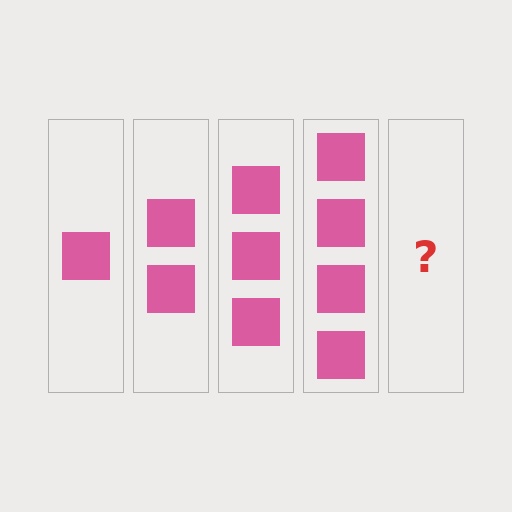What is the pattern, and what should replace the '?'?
The pattern is that each step adds one more square. The '?' should be 5 squares.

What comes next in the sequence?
The next element should be 5 squares.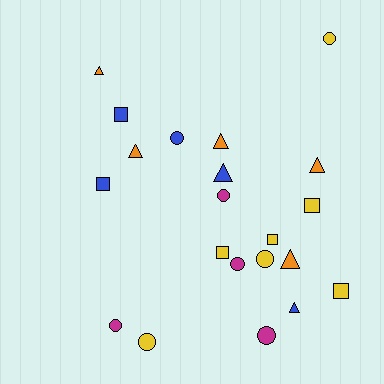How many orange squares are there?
There are no orange squares.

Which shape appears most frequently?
Circle, with 8 objects.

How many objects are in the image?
There are 21 objects.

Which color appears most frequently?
Yellow, with 7 objects.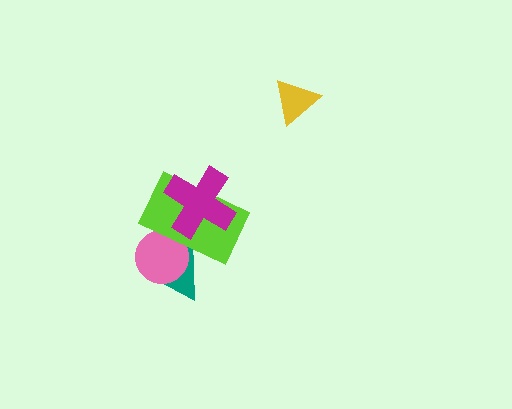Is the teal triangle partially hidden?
Yes, it is partially covered by another shape.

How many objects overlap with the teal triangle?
2 objects overlap with the teal triangle.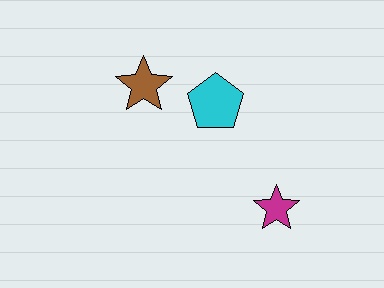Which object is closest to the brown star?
The cyan pentagon is closest to the brown star.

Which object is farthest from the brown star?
The magenta star is farthest from the brown star.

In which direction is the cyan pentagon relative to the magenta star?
The cyan pentagon is above the magenta star.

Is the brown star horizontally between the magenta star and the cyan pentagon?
No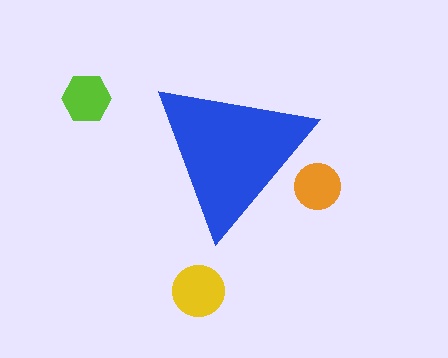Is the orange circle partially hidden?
Yes, the orange circle is partially hidden behind the blue triangle.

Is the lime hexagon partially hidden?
No, the lime hexagon is fully visible.